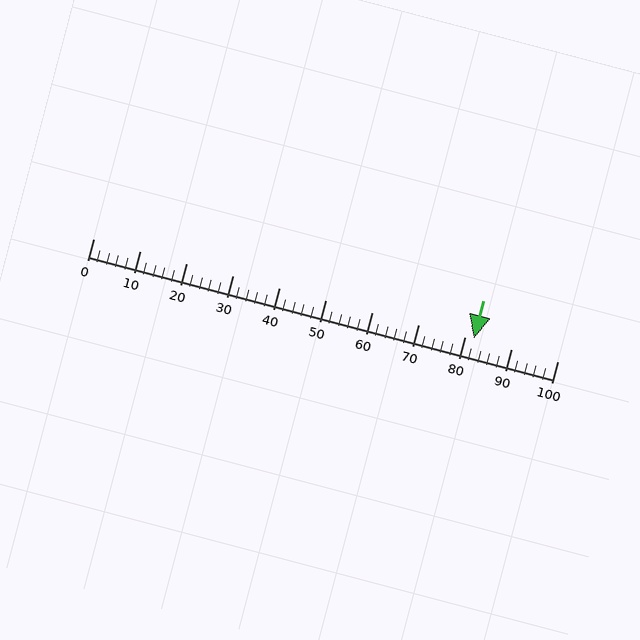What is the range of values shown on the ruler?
The ruler shows values from 0 to 100.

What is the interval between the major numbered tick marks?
The major tick marks are spaced 10 units apart.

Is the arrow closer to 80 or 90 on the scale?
The arrow is closer to 80.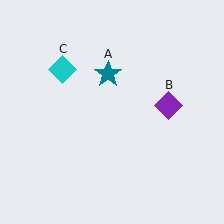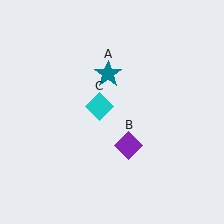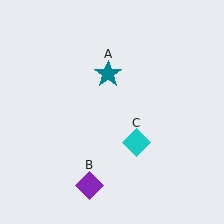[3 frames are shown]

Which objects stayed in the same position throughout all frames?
Teal star (object A) remained stationary.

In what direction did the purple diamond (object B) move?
The purple diamond (object B) moved down and to the left.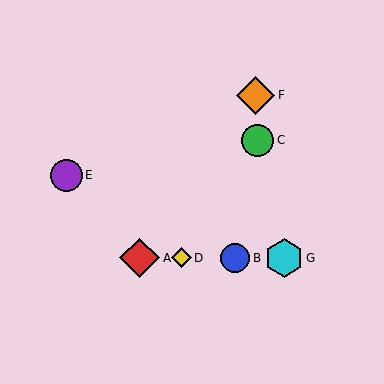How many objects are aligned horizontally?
4 objects (A, B, D, G) are aligned horizontally.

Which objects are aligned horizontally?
Objects A, B, D, G are aligned horizontally.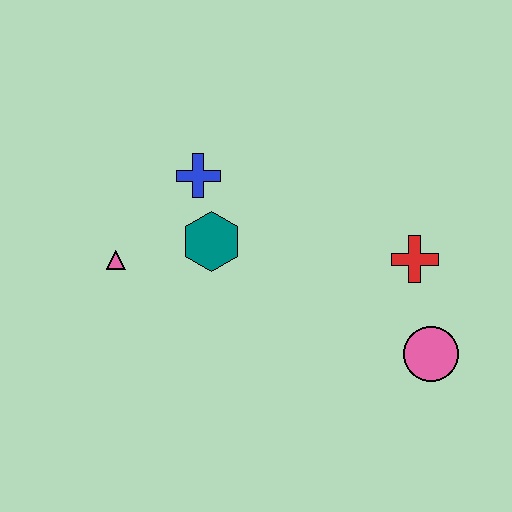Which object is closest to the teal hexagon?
The blue cross is closest to the teal hexagon.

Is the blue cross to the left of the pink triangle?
No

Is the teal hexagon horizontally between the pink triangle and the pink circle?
Yes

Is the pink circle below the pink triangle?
Yes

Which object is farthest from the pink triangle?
The pink circle is farthest from the pink triangle.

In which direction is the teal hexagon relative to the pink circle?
The teal hexagon is to the left of the pink circle.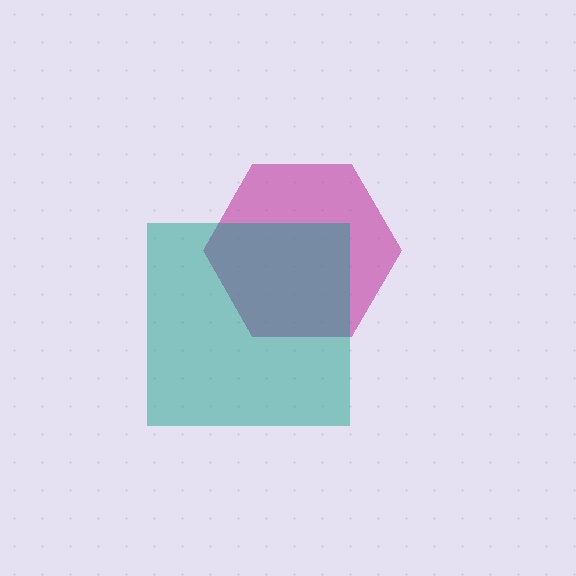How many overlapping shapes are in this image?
There are 2 overlapping shapes in the image.